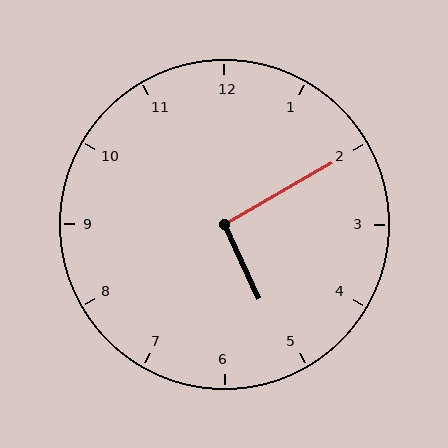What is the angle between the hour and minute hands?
Approximately 95 degrees.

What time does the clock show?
5:10.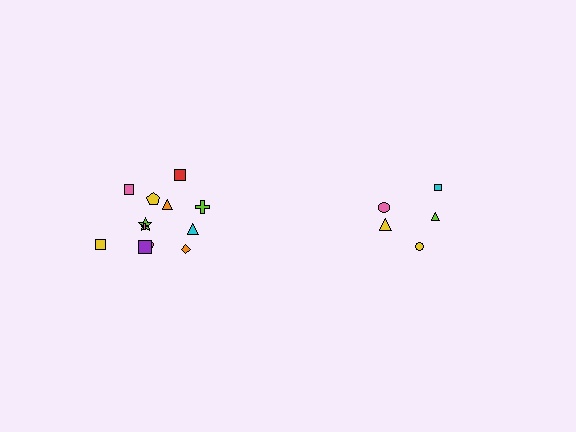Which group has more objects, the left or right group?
The left group.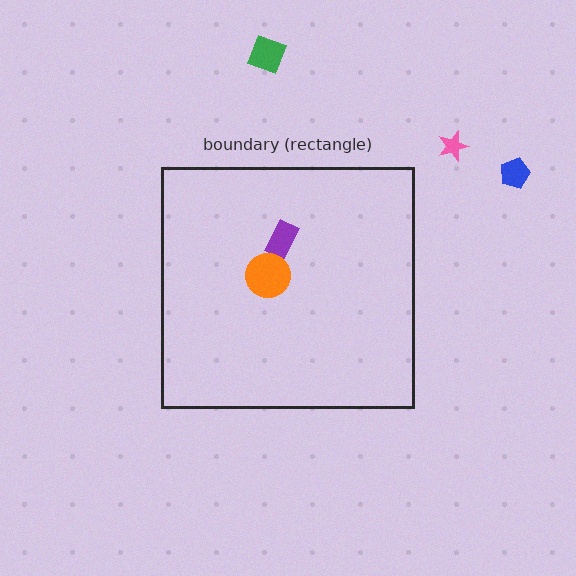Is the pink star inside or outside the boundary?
Outside.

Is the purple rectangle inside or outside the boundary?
Inside.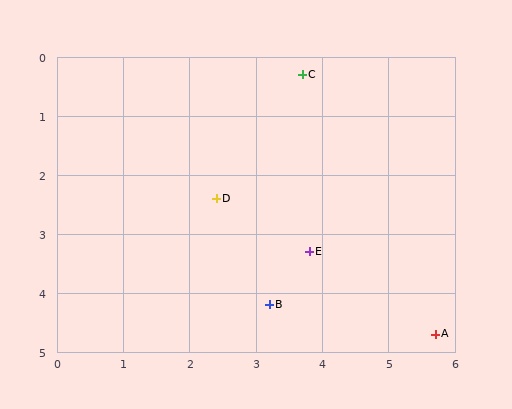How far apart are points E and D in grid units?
Points E and D are about 1.7 grid units apart.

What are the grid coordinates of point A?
Point A is at approximately (5.7, 4.7).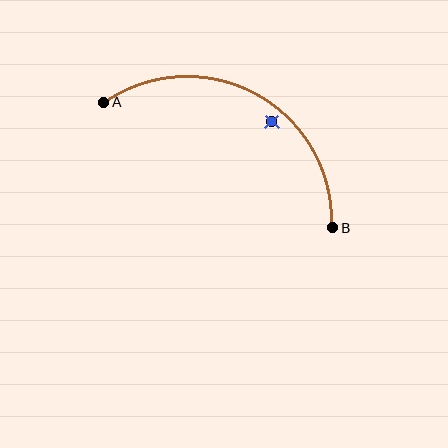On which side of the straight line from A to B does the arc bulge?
The arc bulges above the straight line connecting A and B.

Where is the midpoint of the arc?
The arc midpoint is the point on the curve farthest from the straight line joining A and B. It sits above that line.